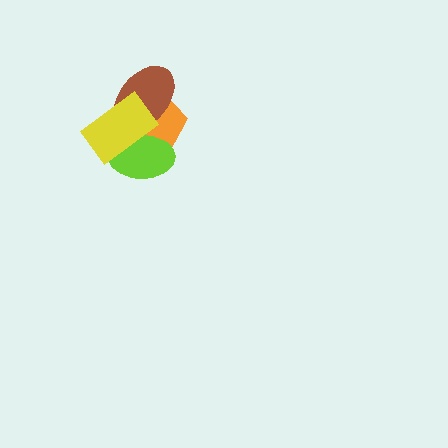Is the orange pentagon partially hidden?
Yes, it is partially covered by another shape.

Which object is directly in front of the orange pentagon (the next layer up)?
The brown ellipse is directly in front of the orange pentagon.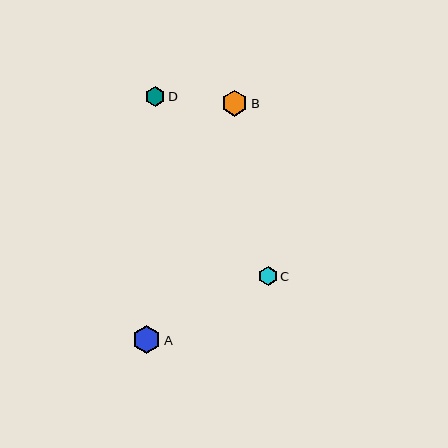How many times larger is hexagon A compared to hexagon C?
Hexagon A is approximately 1.5 times the size of hexagon C.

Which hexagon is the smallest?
Hexagon C is the smallest with a size of approximately 19 pixels.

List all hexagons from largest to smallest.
From largest to smallest: A, B, D, C.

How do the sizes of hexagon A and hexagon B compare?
Hexagon A and hexagon B are approximately the same size.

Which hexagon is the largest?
Hexagon A is the largest with a size of approximately 28 pixels.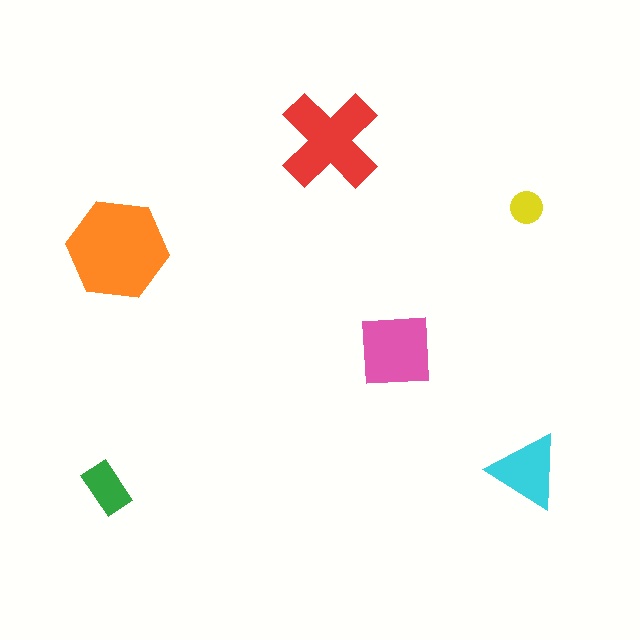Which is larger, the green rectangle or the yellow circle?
The green rectangle.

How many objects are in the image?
There are 6 objects in the image.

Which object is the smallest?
The yellow circle.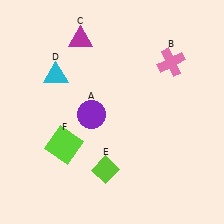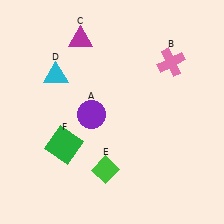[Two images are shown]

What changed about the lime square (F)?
In Image 1, F is lime. In Image 2, it changed to green.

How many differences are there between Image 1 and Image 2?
There are 2 differences between the two images.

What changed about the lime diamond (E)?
In Image 1, E is lime. In Image 2, it changed to green.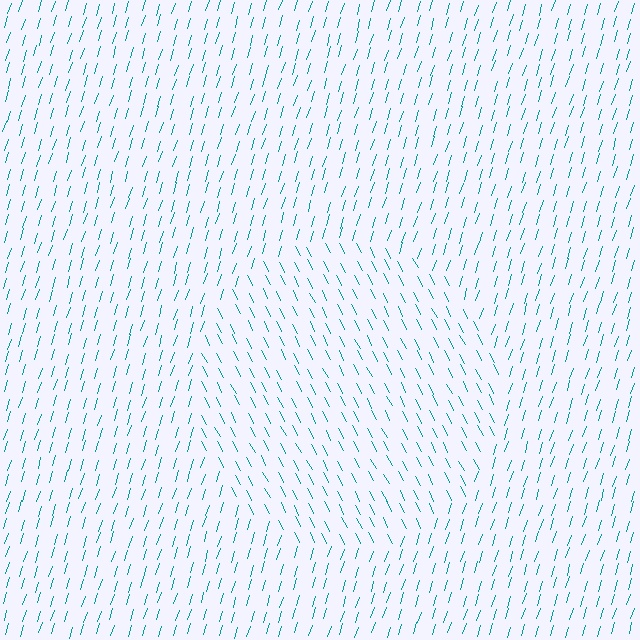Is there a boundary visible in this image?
Yes, there is a texture boundary formed by a change in line orientation.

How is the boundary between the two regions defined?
The boundary is defined purely by a change in line orientation (approximately 45 degrees difference). All lines are the same color and thickness.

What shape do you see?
I see a circle.